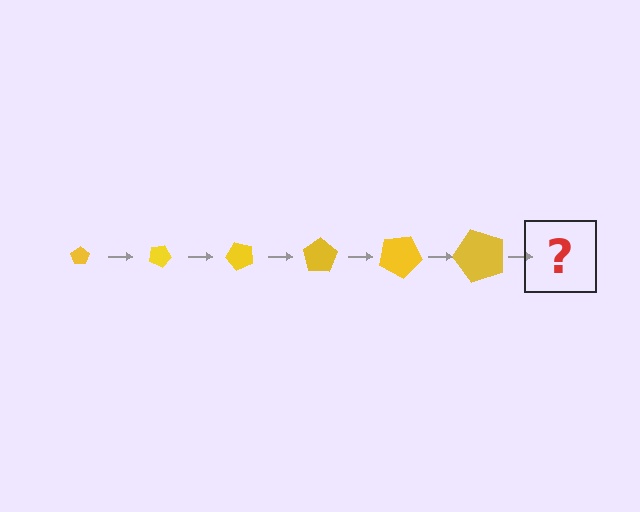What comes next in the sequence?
The next element should be a pentagon, larger than the previous one and rotated 150 degrees from the start.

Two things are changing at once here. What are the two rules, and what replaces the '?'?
The two rules are that the pentagon grows larger each step and it rotates 25 degrees each step. The '?' should be a pentagon, larger than the previous one and rotated 150 degrees from the start.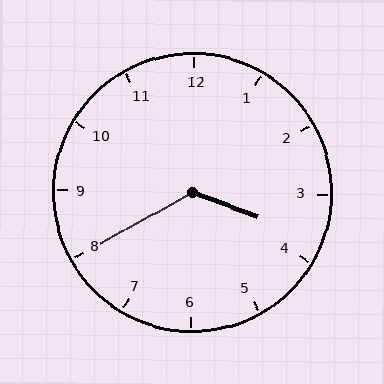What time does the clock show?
3:40.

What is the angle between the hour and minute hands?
Approximately 130 degrees.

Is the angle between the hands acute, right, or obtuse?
It is obtuse.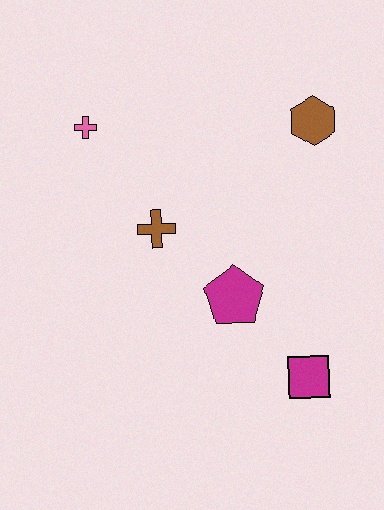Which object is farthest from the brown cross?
The magenta square is farthest from the brown cross.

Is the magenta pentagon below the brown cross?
Yes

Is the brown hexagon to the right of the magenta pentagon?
Yes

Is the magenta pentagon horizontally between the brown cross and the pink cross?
No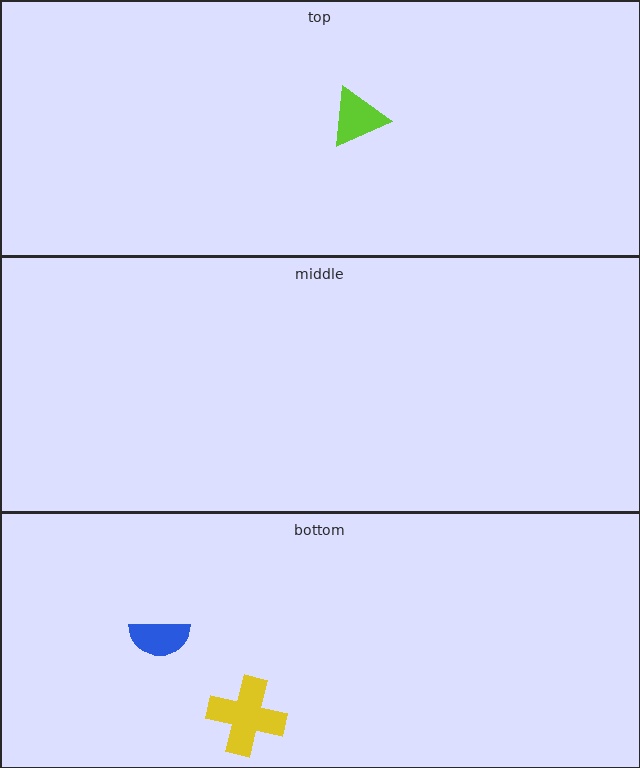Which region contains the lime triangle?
The top region.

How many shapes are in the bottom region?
2.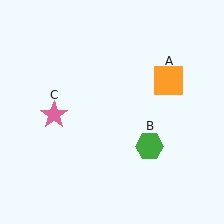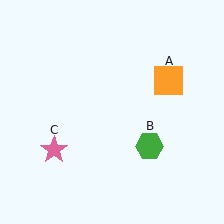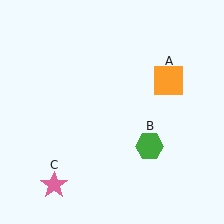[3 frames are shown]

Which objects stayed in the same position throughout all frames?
Orange square (object A) and green hexagon (object B) remained stationary.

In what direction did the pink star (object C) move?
The pink star (object C) moved down.